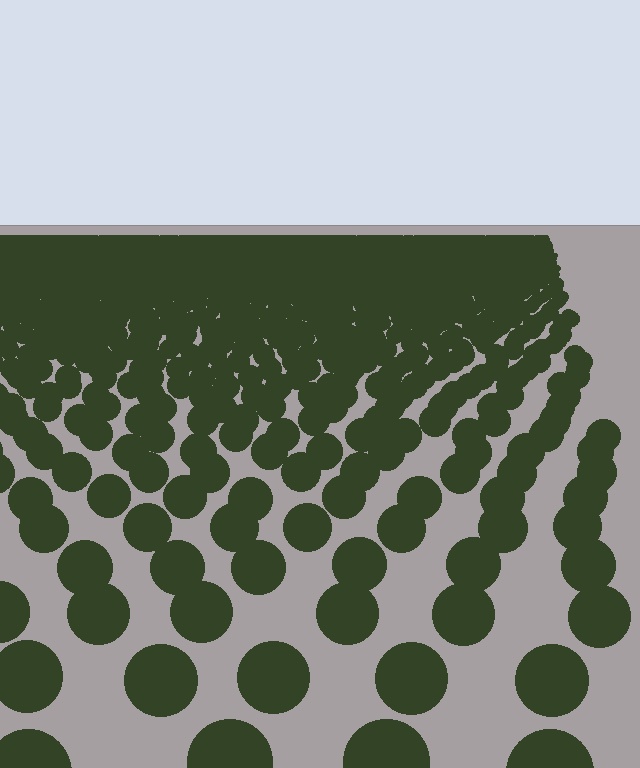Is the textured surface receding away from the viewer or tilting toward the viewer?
The surface is receding away from the viewer. Texture elements get smaller and denser toward the top.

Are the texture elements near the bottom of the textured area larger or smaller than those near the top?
Larger. Near the bottom, elements are closer to the viewer and appear at a bigger on-screen size.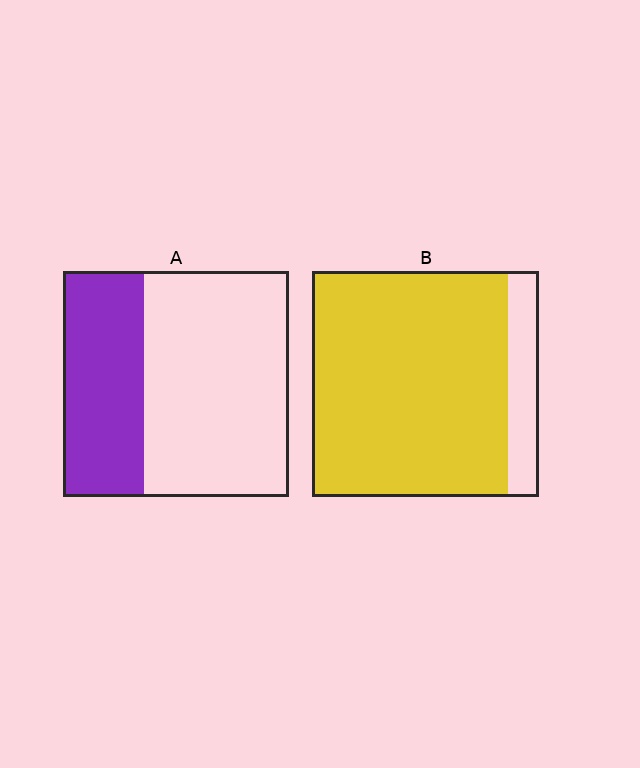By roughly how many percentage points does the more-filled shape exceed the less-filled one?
By roughly 50 percentage points (B over A).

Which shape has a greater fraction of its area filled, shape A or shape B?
Shape B.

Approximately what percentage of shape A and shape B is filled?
A is approximately 35% and B is approximately 85%.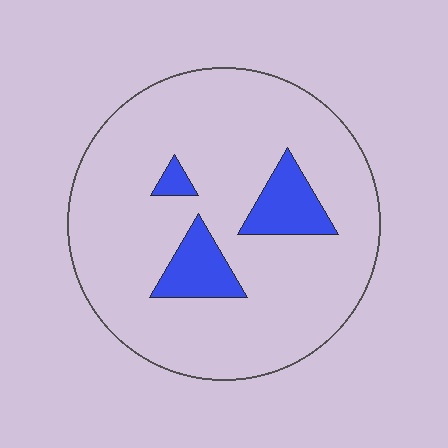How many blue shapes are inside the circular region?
3.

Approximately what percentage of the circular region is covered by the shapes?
Approximately 15%.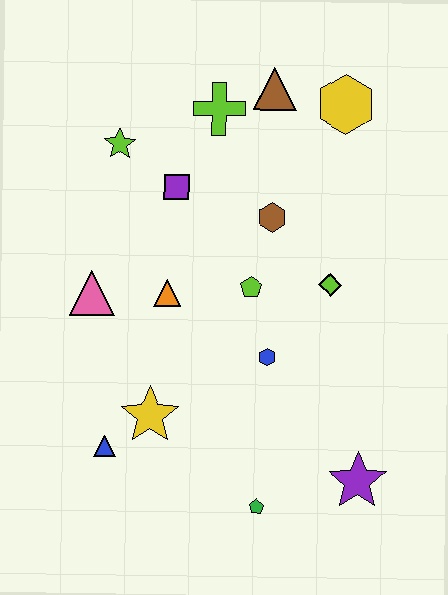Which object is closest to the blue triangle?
The yellow star is closest to the blue triangle.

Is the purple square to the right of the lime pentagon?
No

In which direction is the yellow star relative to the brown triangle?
The yellow star is below the brown triangle.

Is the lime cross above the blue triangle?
Yes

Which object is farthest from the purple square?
The purple star is farthest from the purple square.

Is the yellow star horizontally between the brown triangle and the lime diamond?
No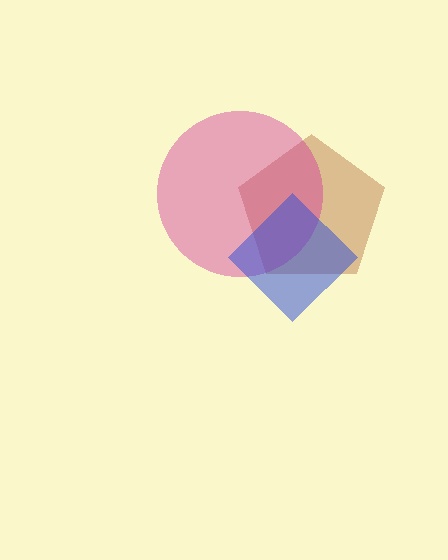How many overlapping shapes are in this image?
There are 3 overlapping shapes in the image.